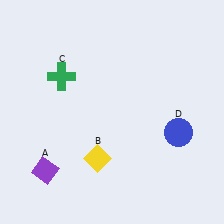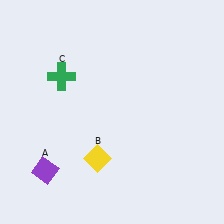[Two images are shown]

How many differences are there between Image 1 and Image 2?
There is 1 difference between the two images.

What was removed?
The blue circle (D) was removed in Image 2.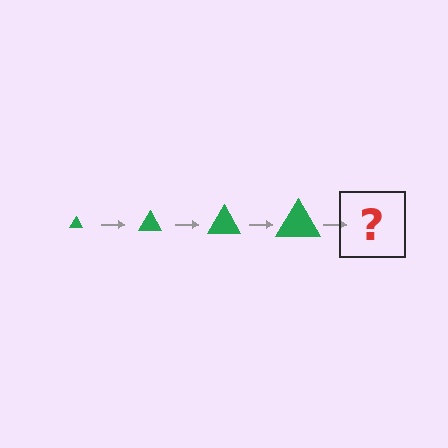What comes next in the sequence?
The next element should be a green triangle, larger than the previous one.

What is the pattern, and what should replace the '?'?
The pattern is that the triangle gets progressively larger each step. The '?' should be a green triangle, larger than the previous one.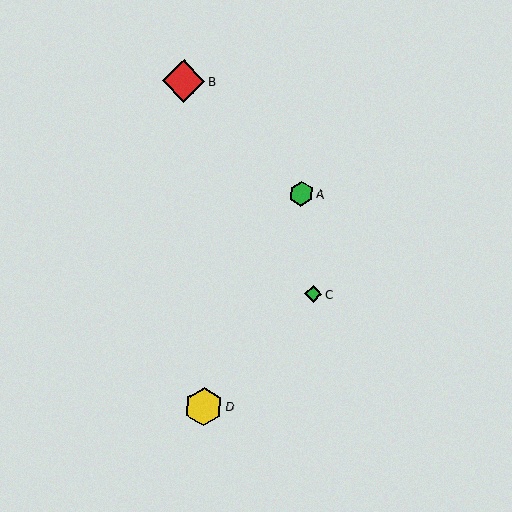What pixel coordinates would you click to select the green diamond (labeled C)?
Click at (313, 294) to select the green diamond C.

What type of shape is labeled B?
Shape B is a red diamond.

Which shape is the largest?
The red diamond (labeled B) is the largest.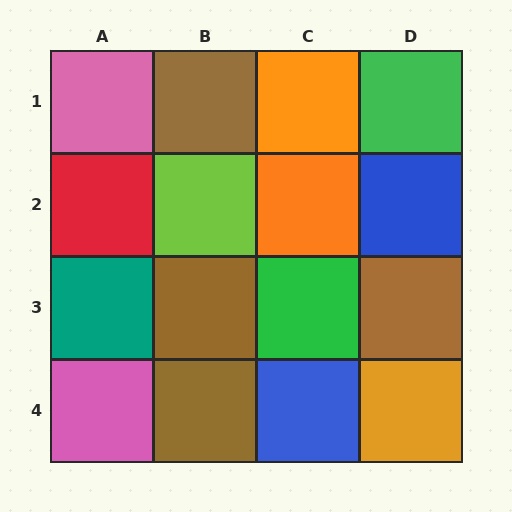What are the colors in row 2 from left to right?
Red, lime, orange, blue.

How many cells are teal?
1 cell is teal.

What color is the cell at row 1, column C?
Orange.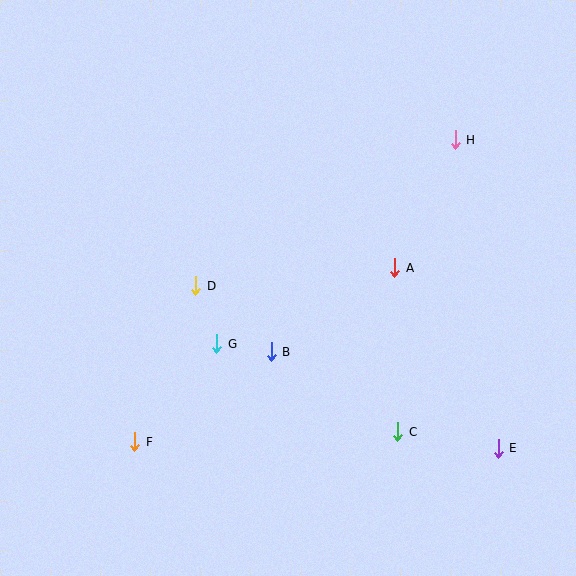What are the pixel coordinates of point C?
Point C is at (398, 432).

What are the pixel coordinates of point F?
Point F is at (134, 442).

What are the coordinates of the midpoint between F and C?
The midpoint between F and C is at (266, 437).